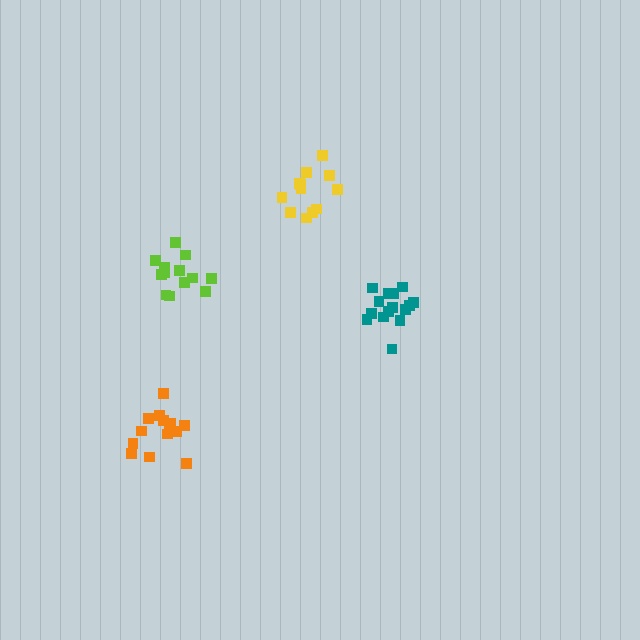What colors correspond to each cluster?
The clusters are colored: teal, orange, yellow, lime.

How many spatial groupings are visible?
There are 4 spatial groupings.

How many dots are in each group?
Group 1: 15 dots, Group 2: 14 dots, Group 3: 12 dots, Group 4: 13 dots (54 total).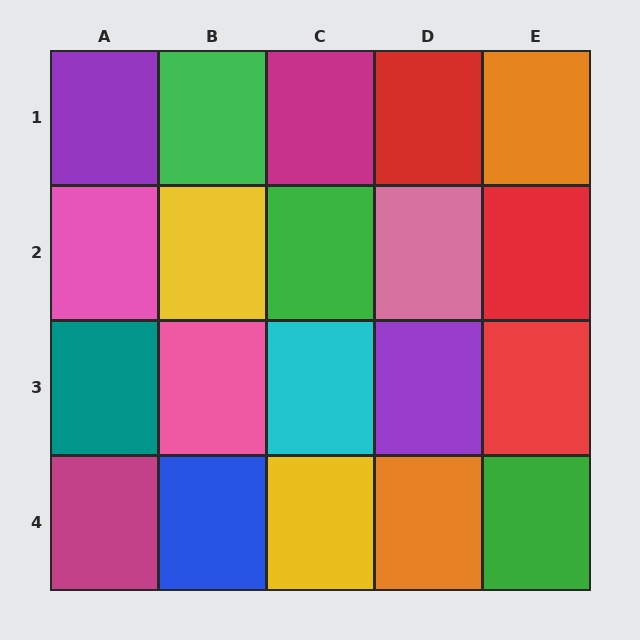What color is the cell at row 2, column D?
Pink.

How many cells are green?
3 cells are green.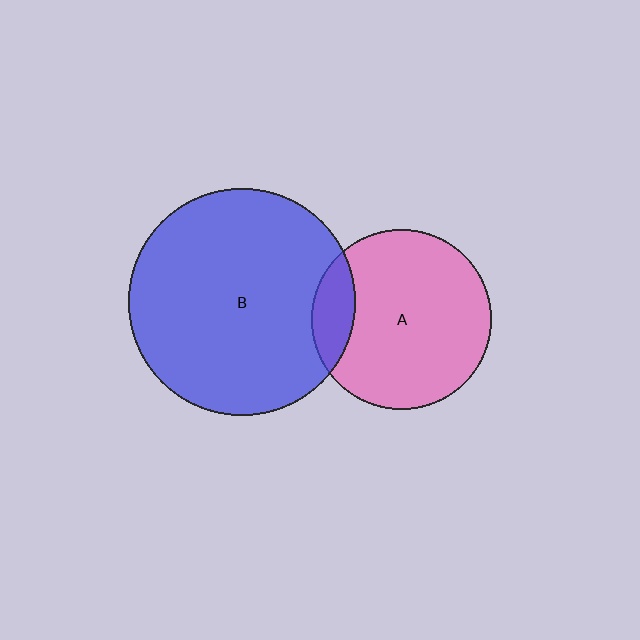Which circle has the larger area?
Circle B (blue).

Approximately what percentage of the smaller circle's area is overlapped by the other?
Approximately 15%.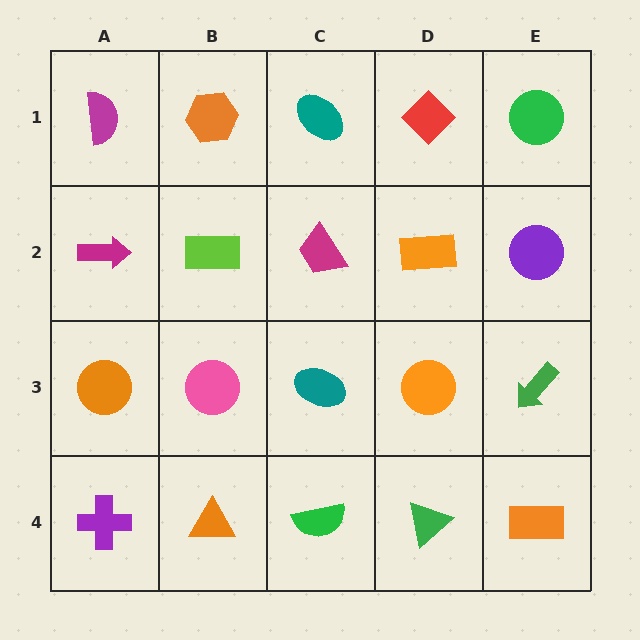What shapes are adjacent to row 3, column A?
A magenta arrow (row 2, column A), a purple cross (row 4, column A), a pink circle (row 3, column B).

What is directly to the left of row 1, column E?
A red diamond.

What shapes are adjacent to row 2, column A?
A magenta semicircle (row 1, column A), an orange circle (row 3, column A), a lime rectangle (row 2, column B).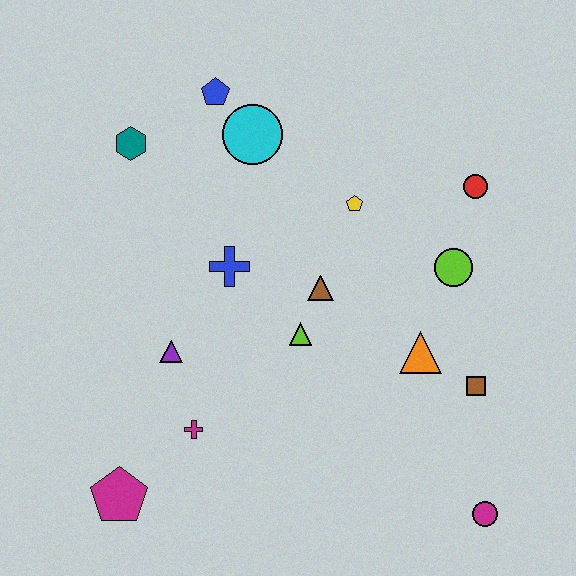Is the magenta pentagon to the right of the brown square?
No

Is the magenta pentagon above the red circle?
No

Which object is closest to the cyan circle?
The blue pentagon is closest to the cyan circle.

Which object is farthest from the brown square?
The teal hexagon is farthest from the brown square.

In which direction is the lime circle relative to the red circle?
The lime circle is below the red circle.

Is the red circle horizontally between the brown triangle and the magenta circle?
Yes